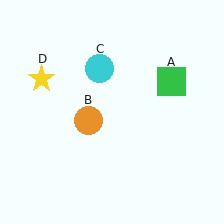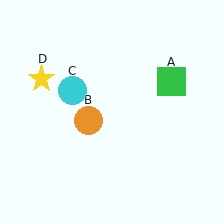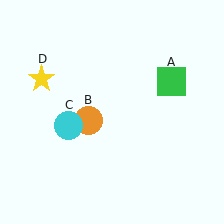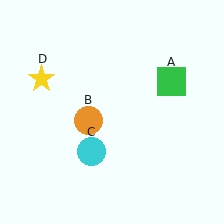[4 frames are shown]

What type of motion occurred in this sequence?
The cyan circle (object C) rotated counterclockwise around the center of the scene.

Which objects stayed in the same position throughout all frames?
Green square (object A) and orange circle (object B) and yellow star (object D) remained stationary.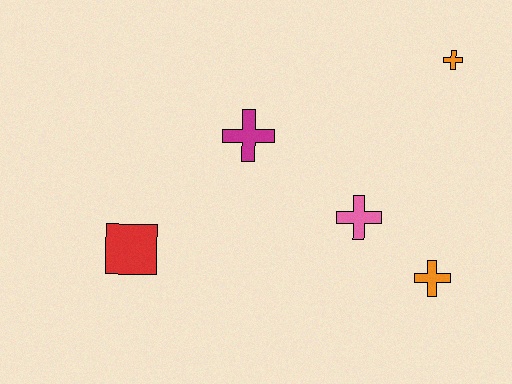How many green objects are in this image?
There are no green objects.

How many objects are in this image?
There are 5 objects.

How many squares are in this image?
There is 1 square.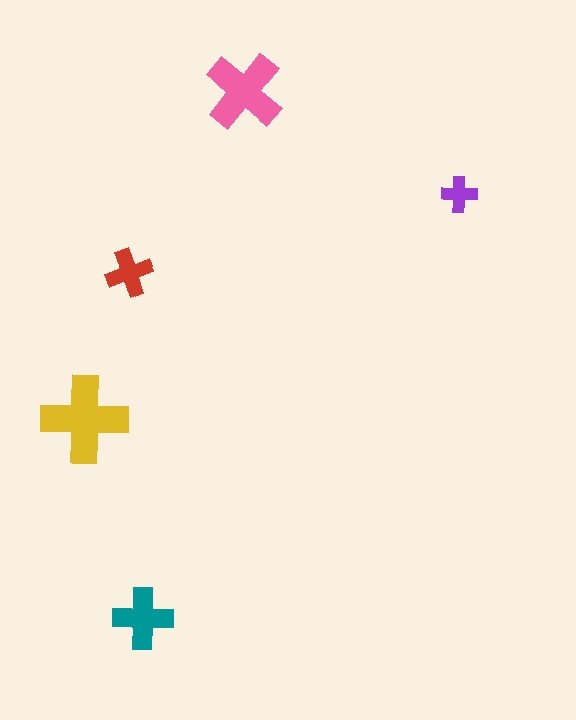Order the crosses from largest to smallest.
the yellow one, the pink one, the teal one, the red one, the purple one.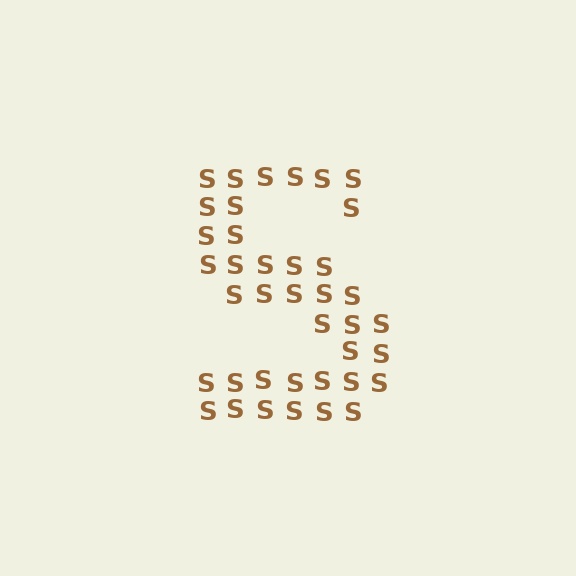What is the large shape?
The large shape is the letter S.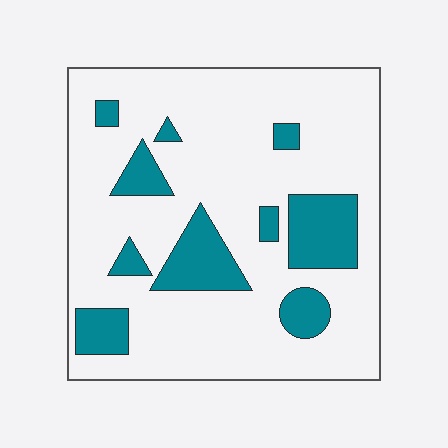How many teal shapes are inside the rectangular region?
10.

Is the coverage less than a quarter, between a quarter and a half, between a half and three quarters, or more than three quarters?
Less than a quarter.